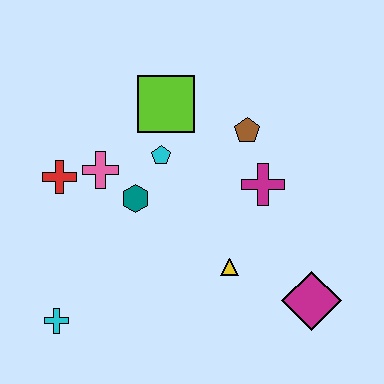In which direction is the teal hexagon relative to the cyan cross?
The teal hexagon is above the cyan cross.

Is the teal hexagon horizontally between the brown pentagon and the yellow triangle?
No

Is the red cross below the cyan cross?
No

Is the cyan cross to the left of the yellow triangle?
Yes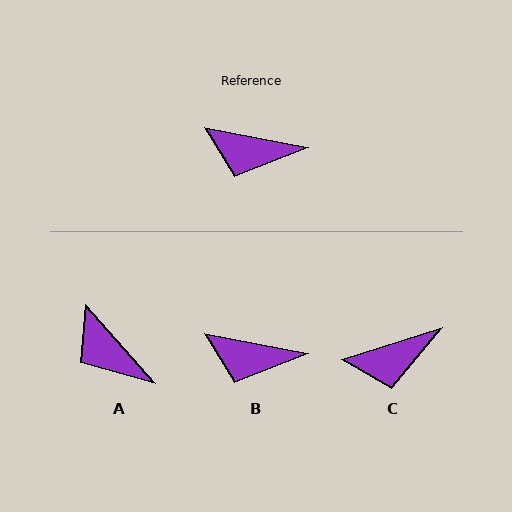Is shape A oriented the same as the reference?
No, it is off by about 37 degrees.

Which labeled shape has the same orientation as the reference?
B.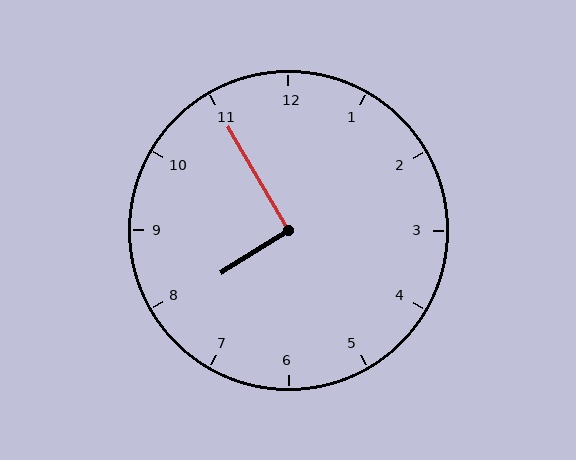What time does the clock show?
7:55.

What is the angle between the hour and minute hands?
Approximately 92 degrees.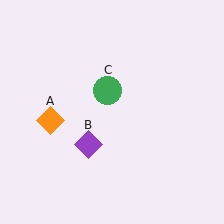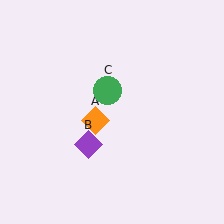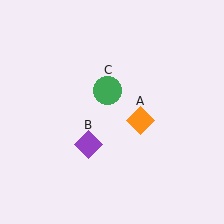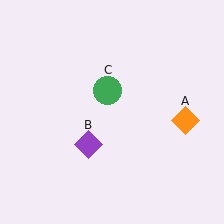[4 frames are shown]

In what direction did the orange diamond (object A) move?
The orange diamond (object A) moved right.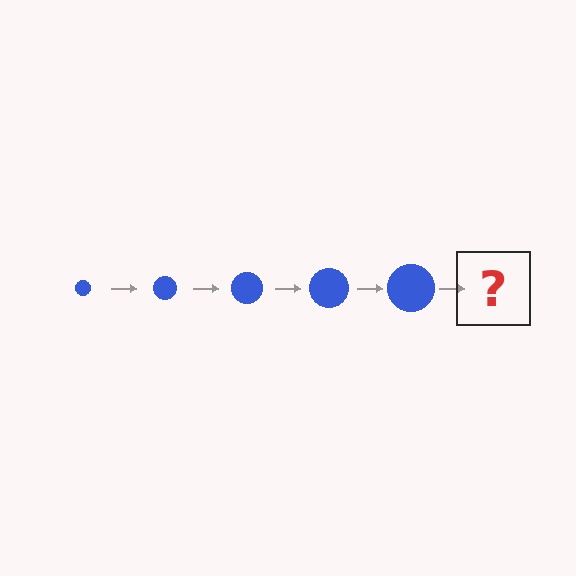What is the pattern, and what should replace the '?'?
The pattern is that the circle gets progressively larger each step. The '?' should be a blue circle, larger than the previous one.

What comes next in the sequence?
The next element should be a blue circle, larger than the previous one.